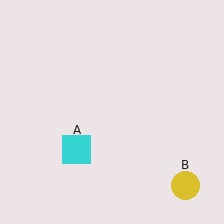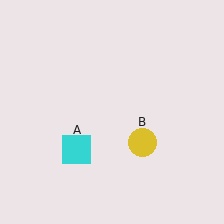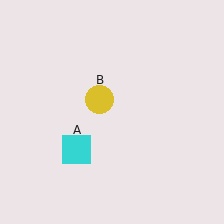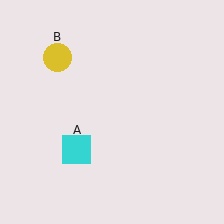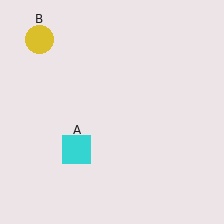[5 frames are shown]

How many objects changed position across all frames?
1 object changed position: yellow circle (object B).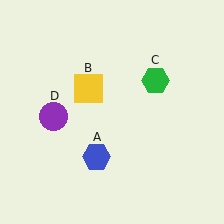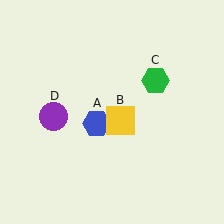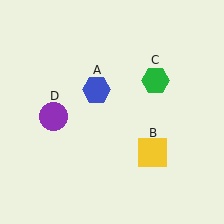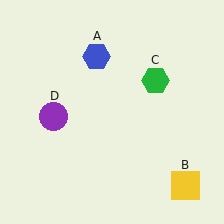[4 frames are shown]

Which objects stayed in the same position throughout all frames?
Green hexagon (object C) and purple circle (object D) remained stationary.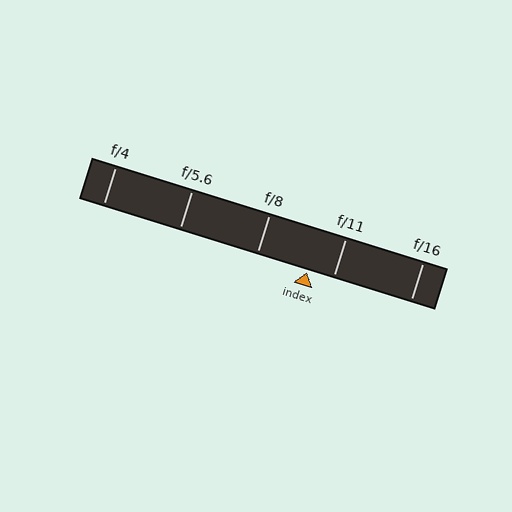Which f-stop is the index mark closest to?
The index mark is closest to f/11.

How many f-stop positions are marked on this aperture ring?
There are 5 f-stop positions marked.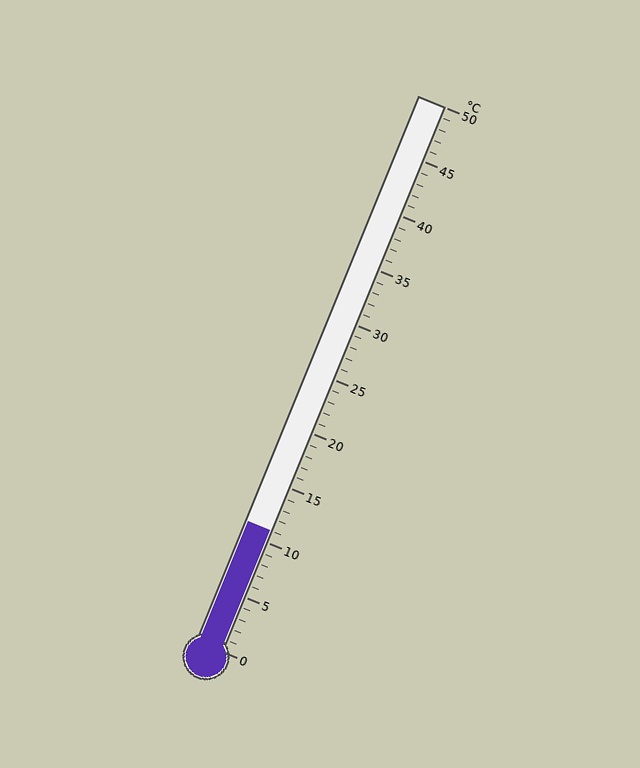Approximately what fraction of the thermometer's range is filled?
The thermometer is filled to approximately 20% of its range.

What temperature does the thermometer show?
The thermometer shows approximately 11°C.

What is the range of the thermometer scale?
The thermometer scale ranges from 0°C to 50°C.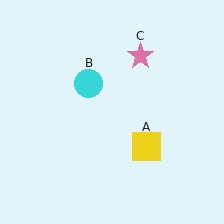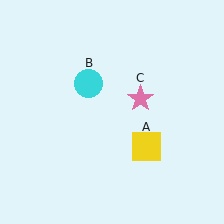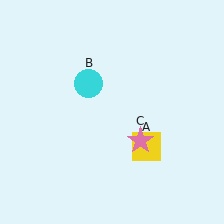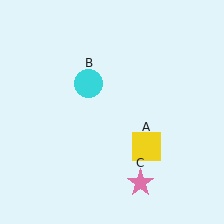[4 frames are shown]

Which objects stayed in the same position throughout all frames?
Yellow square (object A) and cyan circle (object B) remained stationary.